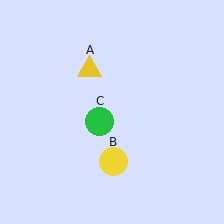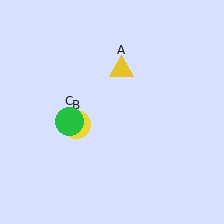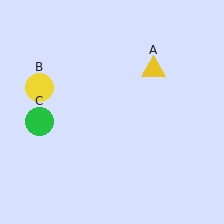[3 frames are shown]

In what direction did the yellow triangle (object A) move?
The yellow triangle (object A) moved right.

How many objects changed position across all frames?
3 objects changed position: yellow triangle (object A), yellow circle (object B), green circle (object C).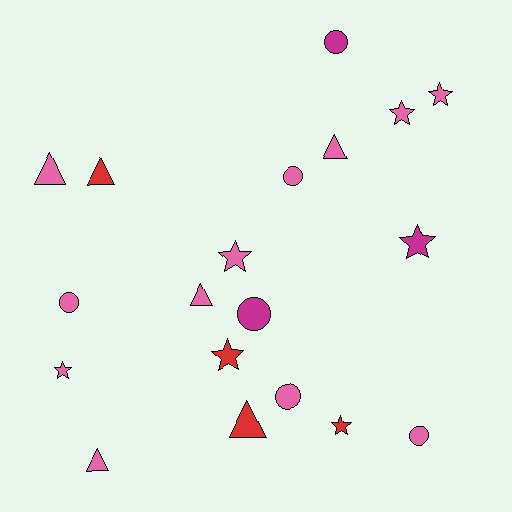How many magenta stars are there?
There is 1 magenta star.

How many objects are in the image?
There are 19 objects.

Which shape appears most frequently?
Star, with 7 objects.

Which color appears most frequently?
Pink, with 12 objects.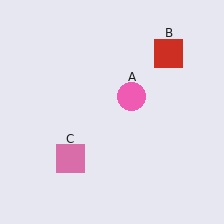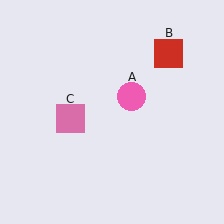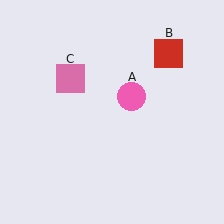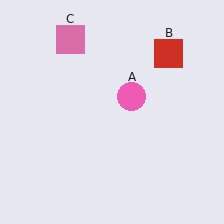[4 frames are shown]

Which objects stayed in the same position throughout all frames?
Pink circle (object A) and red square (object B) remained stationary.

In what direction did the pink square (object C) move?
The pink square (object C) moved up.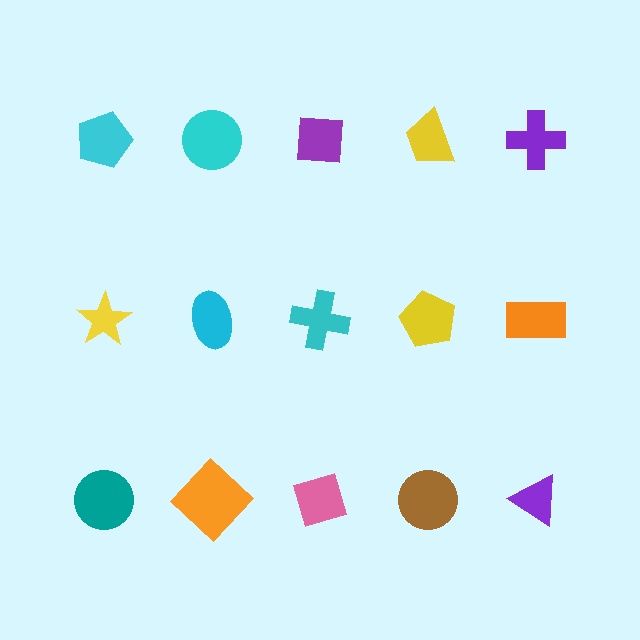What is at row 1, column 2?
A cyan circle.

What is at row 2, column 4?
A yellow pentagon.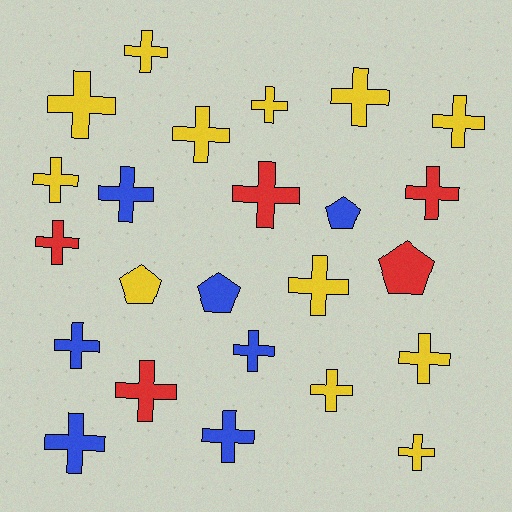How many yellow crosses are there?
There are 11 yellow crosses.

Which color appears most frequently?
Yellow, with 12 objects.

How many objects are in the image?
There are 24 objects.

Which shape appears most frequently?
Cross, with 20 objects.